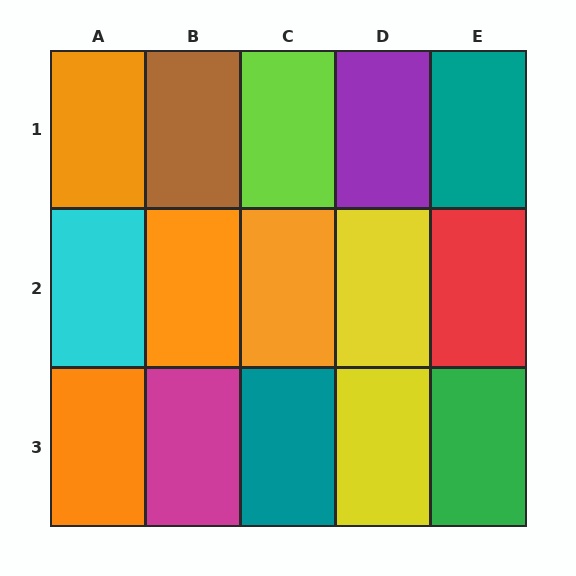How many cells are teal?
2 cells are teal.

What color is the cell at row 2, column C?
Orange.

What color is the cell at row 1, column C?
Lime.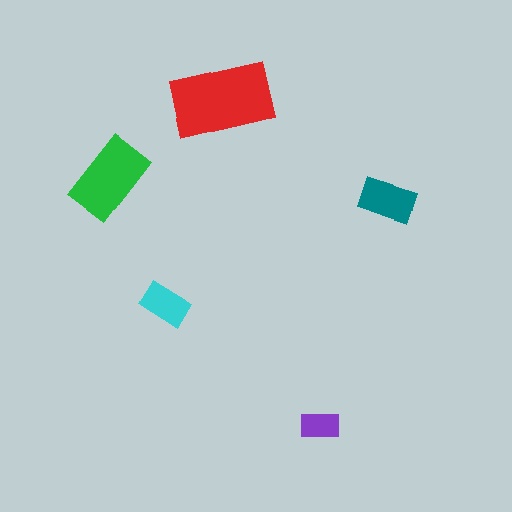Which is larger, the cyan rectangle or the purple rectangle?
The cyan one.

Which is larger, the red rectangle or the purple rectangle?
The red one.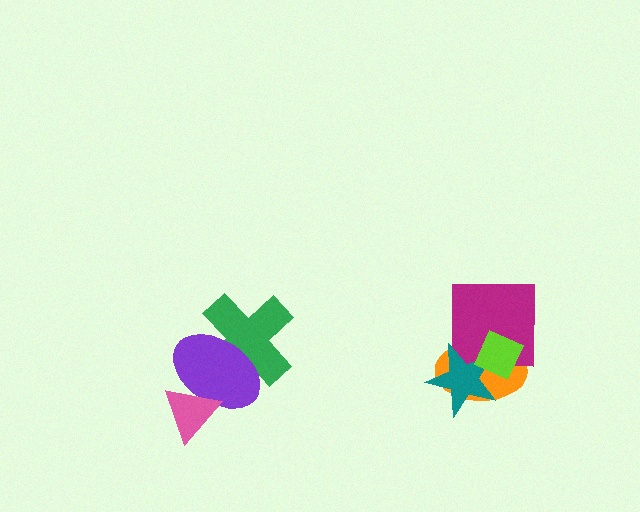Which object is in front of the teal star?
The lime diamond is in front of the teal star.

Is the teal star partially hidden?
Yes, it is partially covered by another shape.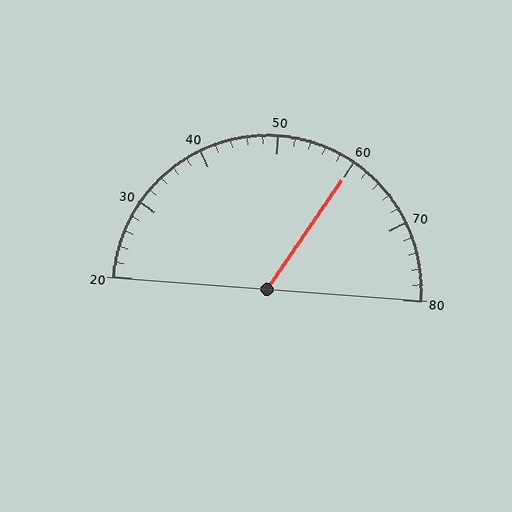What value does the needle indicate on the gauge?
The needle indicates approximately 60.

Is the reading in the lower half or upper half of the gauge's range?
The reading is in the upper half of the range (20 to 80).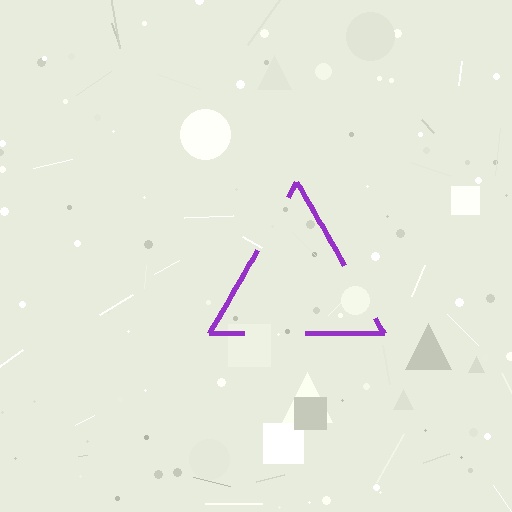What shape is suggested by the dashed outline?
The dashed outline suggests a triangle.